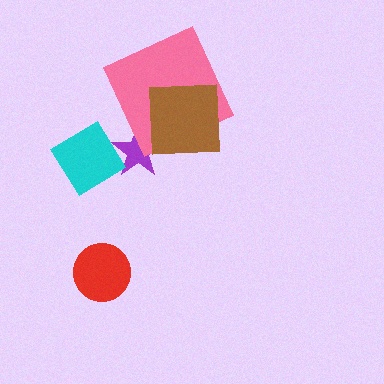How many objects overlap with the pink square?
2 objects overlap with the pink square.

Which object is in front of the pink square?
The brown square is in front of the pink square.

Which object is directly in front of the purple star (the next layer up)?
The pink square is directly in front of the purple star.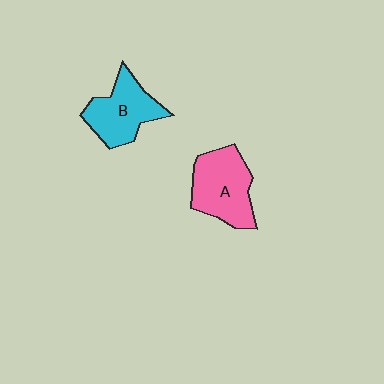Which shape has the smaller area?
Shape B (cyan).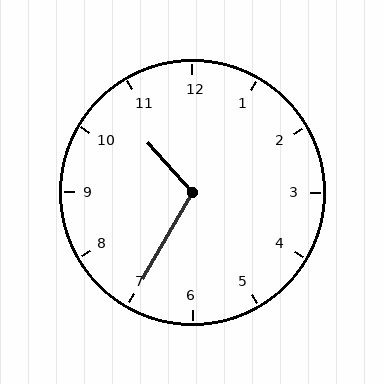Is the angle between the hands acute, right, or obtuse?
It is obtuse.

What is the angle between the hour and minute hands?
Approximately 108 degrees.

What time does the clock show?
10:35.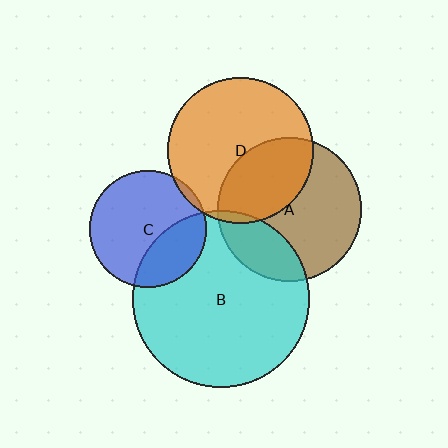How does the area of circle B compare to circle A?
Approximately 1.5 times.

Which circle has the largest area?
Circle B (cyan).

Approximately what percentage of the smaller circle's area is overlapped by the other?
Approximately 5%.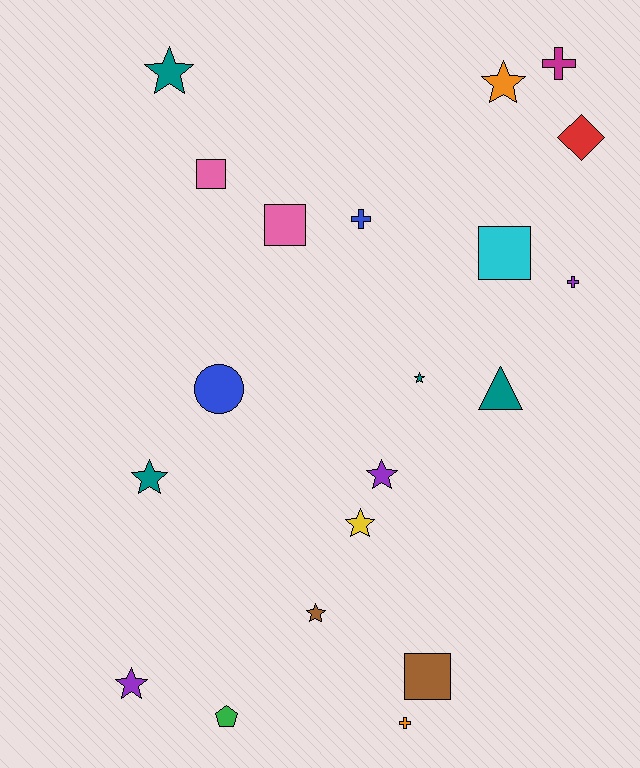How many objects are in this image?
There are 20 objects.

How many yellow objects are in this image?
There is 1 yellow object.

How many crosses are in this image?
There are 4 crosses.